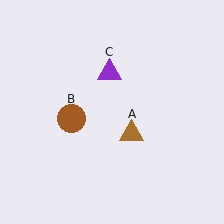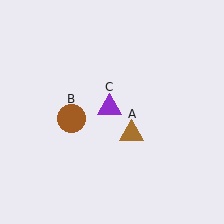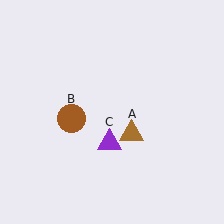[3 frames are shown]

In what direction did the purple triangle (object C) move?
The purple triangle (object C) moved down.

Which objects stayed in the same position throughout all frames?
Brown triangle (object A) and brown circle (object B) remained stationary.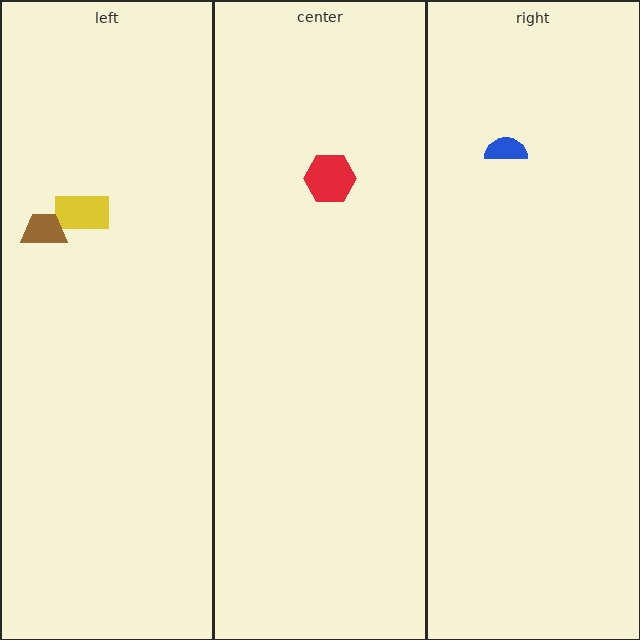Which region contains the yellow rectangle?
The left region.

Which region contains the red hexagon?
The center region.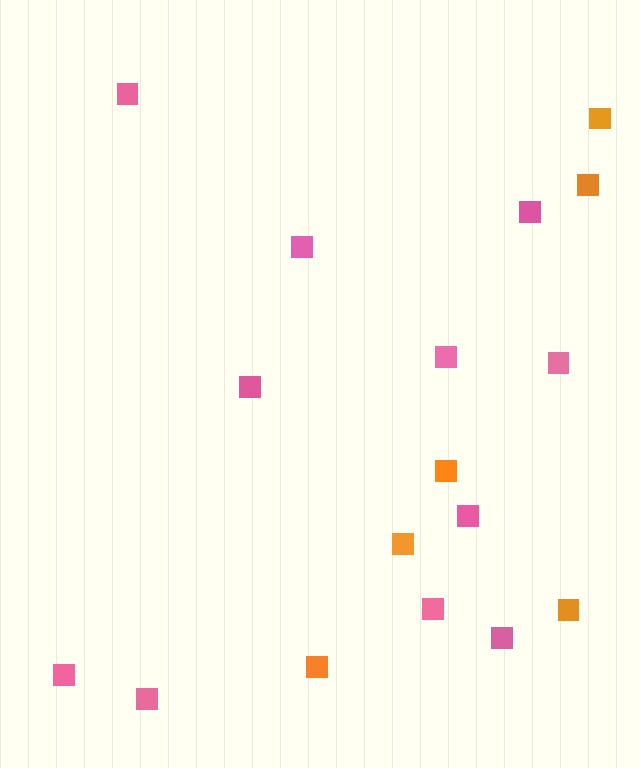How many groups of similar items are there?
There are 2 groups: one group of orange squares (6) and one group of pink squares (11).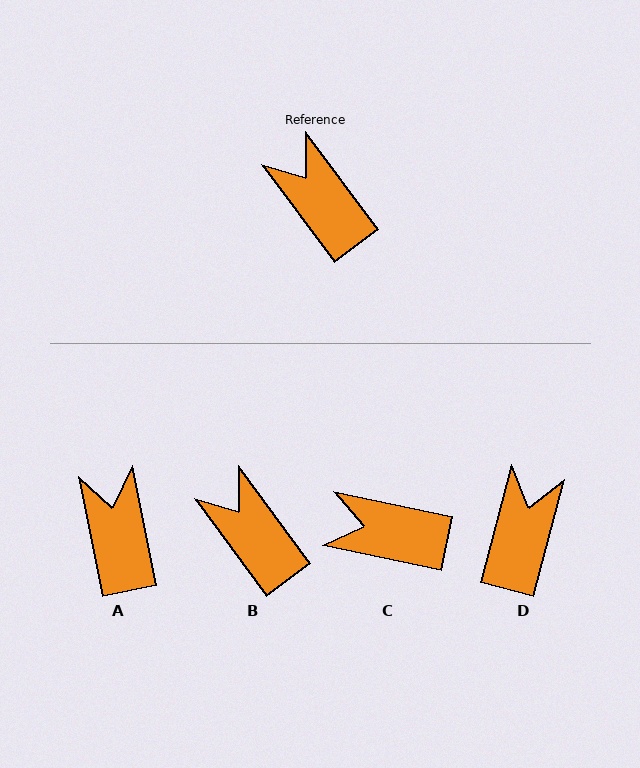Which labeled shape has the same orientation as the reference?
B.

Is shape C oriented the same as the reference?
No, it is off by about 42 degrees.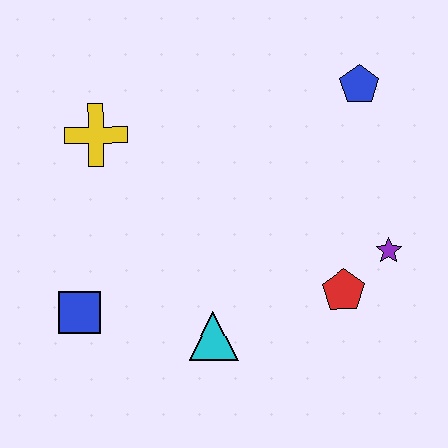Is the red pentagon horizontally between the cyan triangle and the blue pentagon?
Yes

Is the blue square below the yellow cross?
Yes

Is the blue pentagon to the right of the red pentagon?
Yes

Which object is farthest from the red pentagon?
The yellow cross is farthest from the red pentagon.